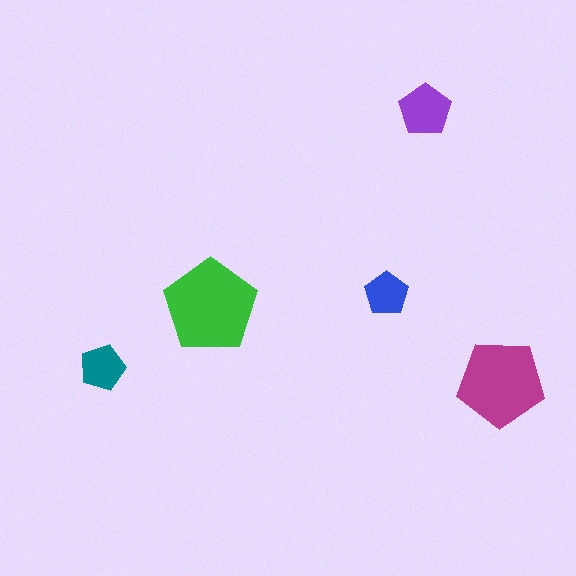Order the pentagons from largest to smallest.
the green one, the magenta one, the purple one, the teal one, the blue one.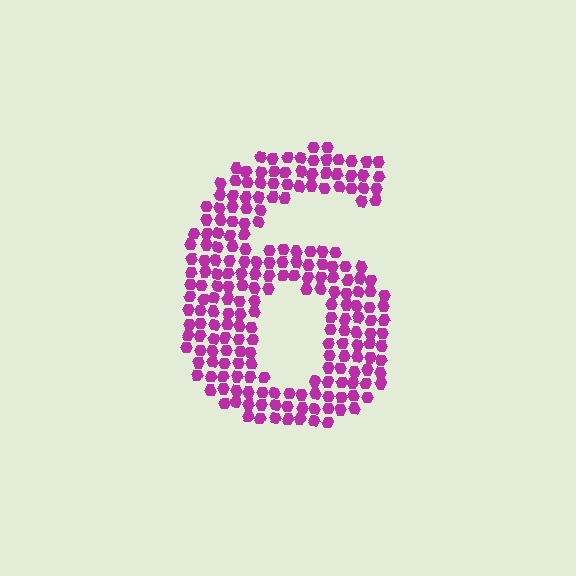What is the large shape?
The large shape is the digit 6.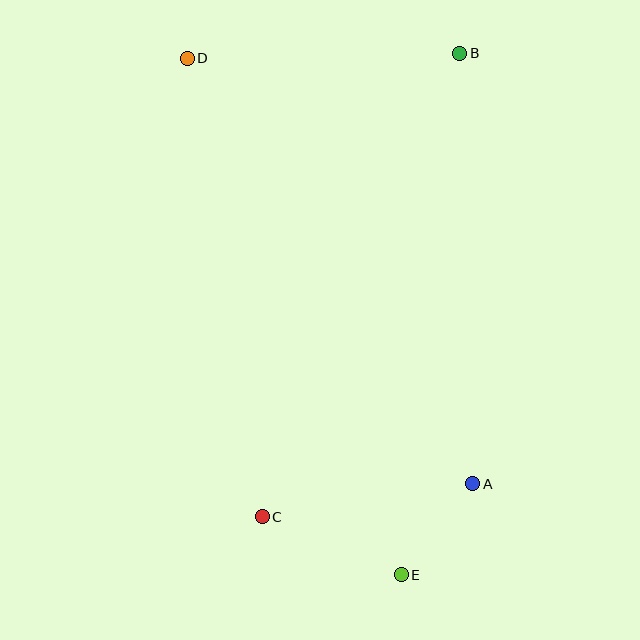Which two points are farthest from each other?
Points D and E are farthest from each other.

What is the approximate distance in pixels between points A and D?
The distance between A and D is approximately 513 pixels.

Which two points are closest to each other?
Points A and E are closest to each other.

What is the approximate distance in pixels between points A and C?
The distance between A and C is approximately 213 pixels.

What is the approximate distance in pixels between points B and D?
The distance between B and D is approximately 273 pixels.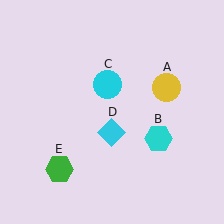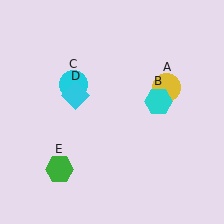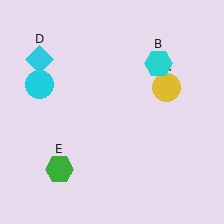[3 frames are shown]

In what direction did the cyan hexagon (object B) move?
The cyan hexagon (object B) moved up.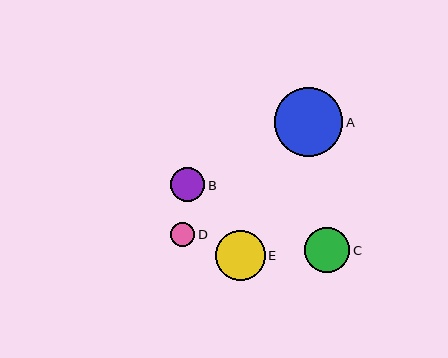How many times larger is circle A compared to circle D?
Circle A is approximately 2.8 times the size of circle D.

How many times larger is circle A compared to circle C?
Circle A is approximately 1.5 times the size of circle C.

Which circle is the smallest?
Circle D is the smallest with a size of approximately 24 pixels.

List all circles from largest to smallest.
From largest to smallest: A, E, C, B, D.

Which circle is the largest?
Circle A is the largest with a size of approximately 68 pixels.